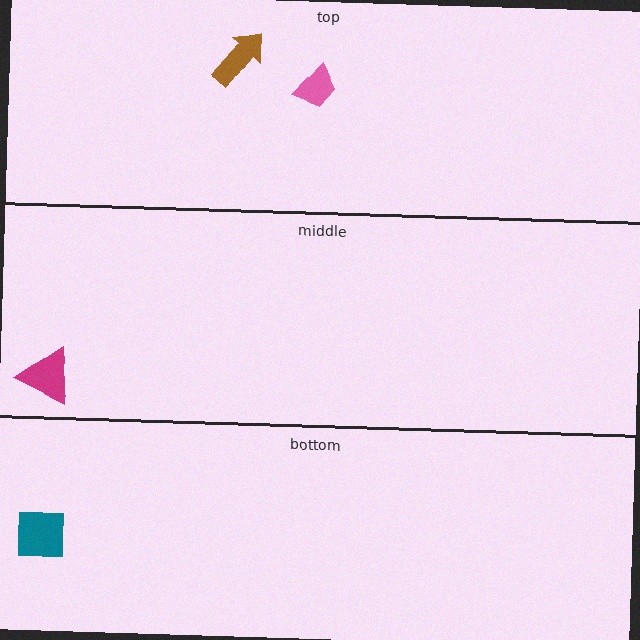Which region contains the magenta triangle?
The middle region.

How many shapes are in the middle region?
1.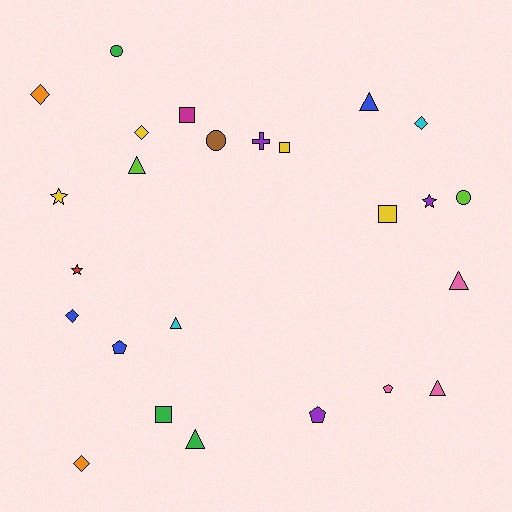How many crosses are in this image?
There is 1 cross.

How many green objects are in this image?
There are 3 green objects.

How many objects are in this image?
There are 25 objects.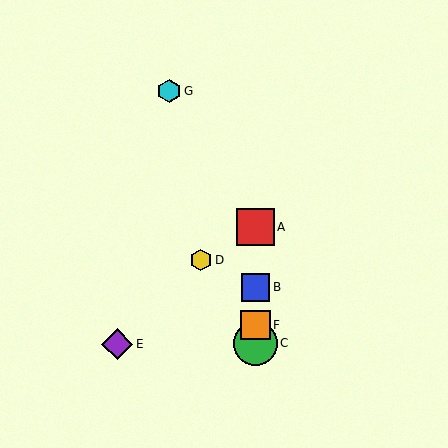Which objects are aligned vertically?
Objects A, B, C, F are aligned vertically.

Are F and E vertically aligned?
No, F is at x≈256 and E is at x≈117.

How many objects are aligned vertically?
4 objects (A, B, C, F) are aligned vertically.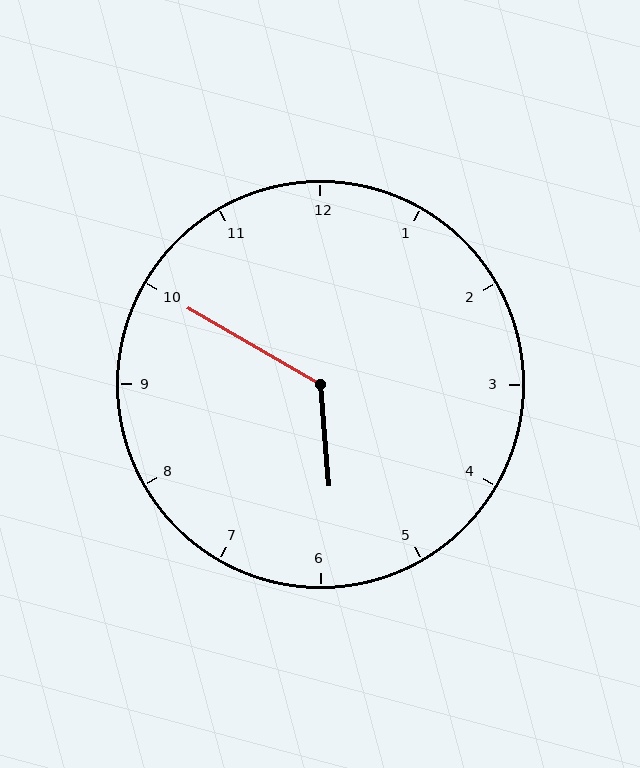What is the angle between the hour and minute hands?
Approximately 125 degrees.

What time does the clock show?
5:50.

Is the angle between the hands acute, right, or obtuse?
It is obtuse.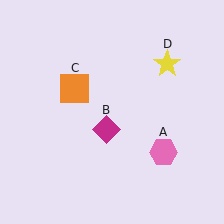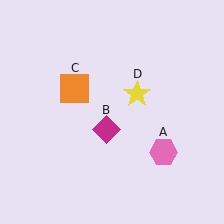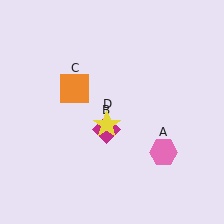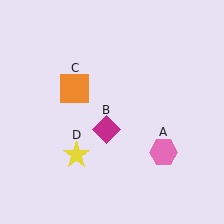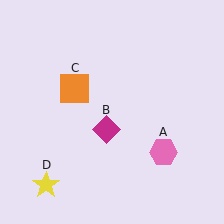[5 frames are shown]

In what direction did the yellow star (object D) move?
The yellow star (object D) moved down and to the left.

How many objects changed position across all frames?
1 object changed position: yellow star (object D).